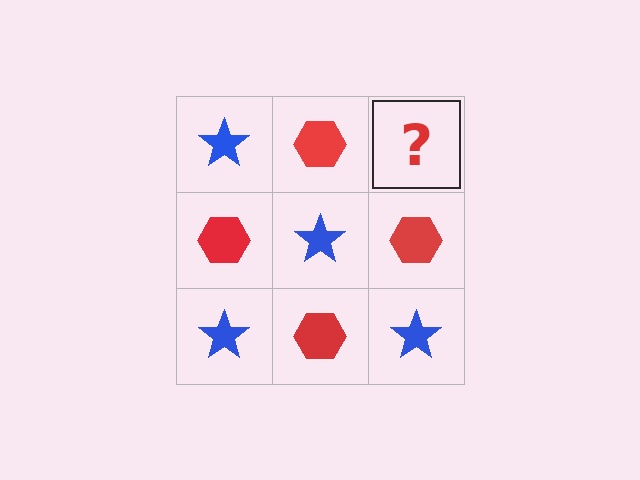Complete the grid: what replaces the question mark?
The question mark should be replaced with a blue star.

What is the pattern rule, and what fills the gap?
The rule is that it alternates blue star and red hexagon in a checkerboard pattern. The gap should be filled with a blue star.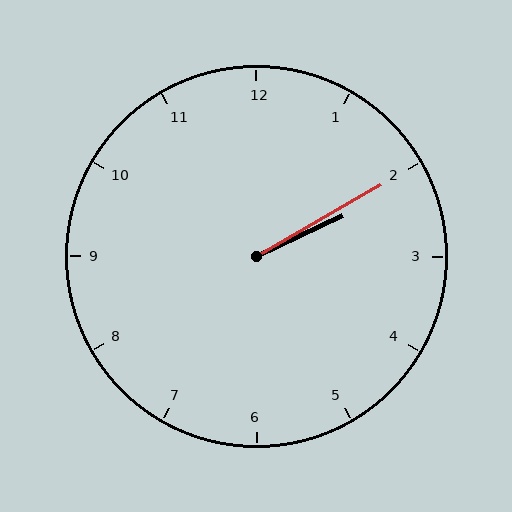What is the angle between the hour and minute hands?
Approximately 5 degrees.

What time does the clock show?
2:10.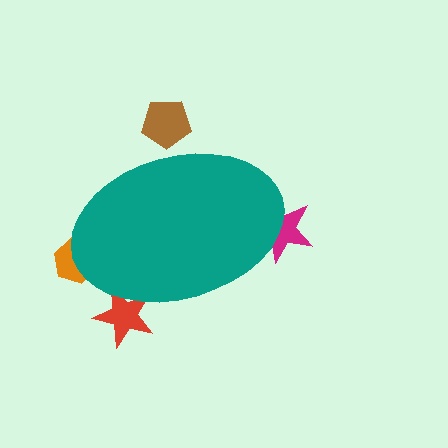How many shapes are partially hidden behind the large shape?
4 shapes are partially hidden.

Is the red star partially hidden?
Yes, the red star is partially hidden behind the teal ellipse.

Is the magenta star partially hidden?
Yes, the magenta star is partially hidden behind the teal ellipse.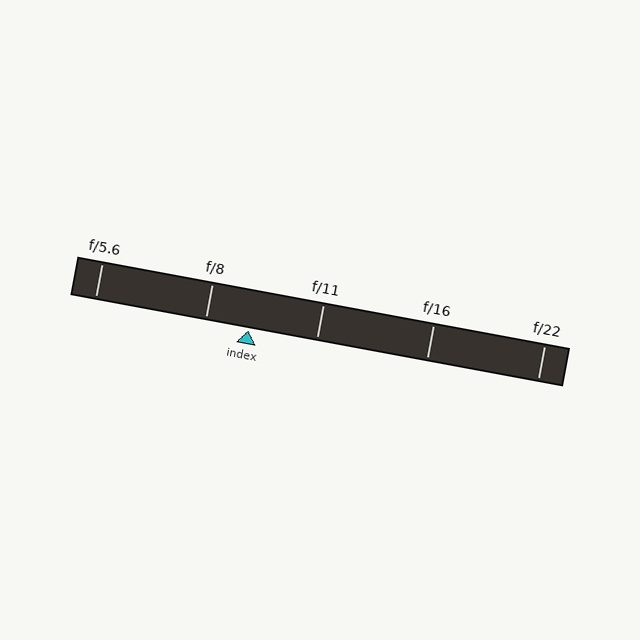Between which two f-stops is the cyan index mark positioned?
The index mark is between f/8 and f/11.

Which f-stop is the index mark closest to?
The index mark is closest to f/8.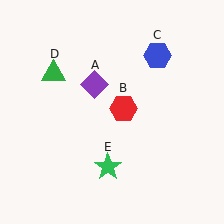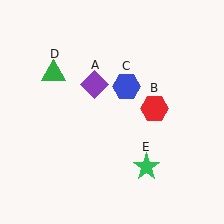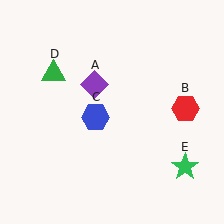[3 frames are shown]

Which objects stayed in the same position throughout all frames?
Purple diamond (object A) and green triangle (object D) remained stationary.